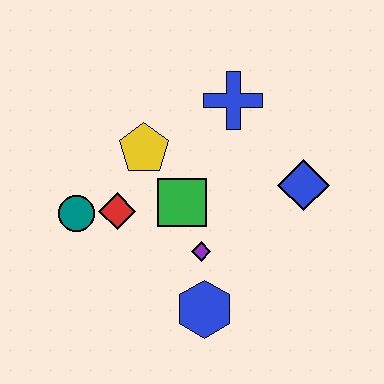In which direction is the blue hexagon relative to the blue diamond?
The blue hexagon is below the blue diamond.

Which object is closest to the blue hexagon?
The purple diamond is closest to the blue hexagon.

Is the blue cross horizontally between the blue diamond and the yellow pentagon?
Yes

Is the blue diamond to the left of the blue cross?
No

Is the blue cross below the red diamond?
No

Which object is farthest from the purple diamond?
The blue cross is farthest from the purple diamond.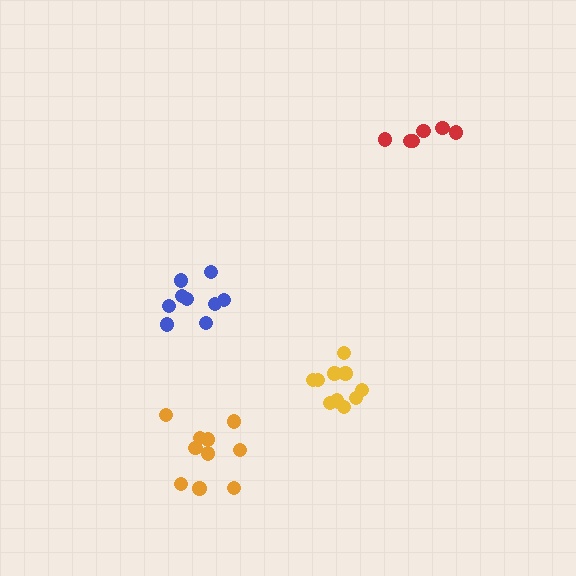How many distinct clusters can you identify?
There are 4 distinct clusters.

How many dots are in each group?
Group 1: 7 dots, Group 2: 11 dots, Group 3: 9 dots, Group 4: 10 dots (37 total).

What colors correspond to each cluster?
The clusters are colored: red, yellow, blue, orange.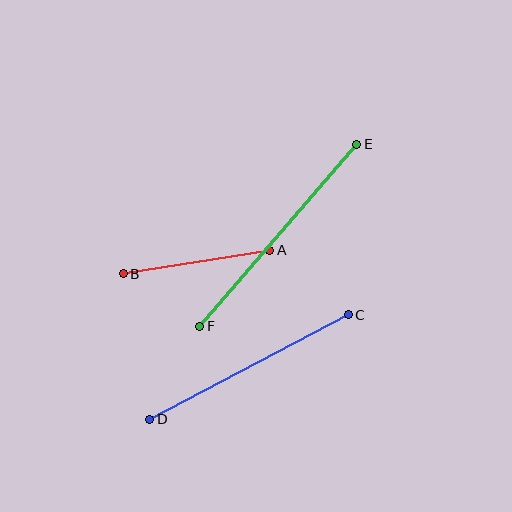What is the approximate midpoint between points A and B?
The midpoint is at approximately (197, 262) pixels.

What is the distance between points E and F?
The distance is approximately 240 pixels.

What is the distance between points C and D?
The distance is approximately 224 pixels.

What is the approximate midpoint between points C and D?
The midpoint is at approximately (249, 367) pixels.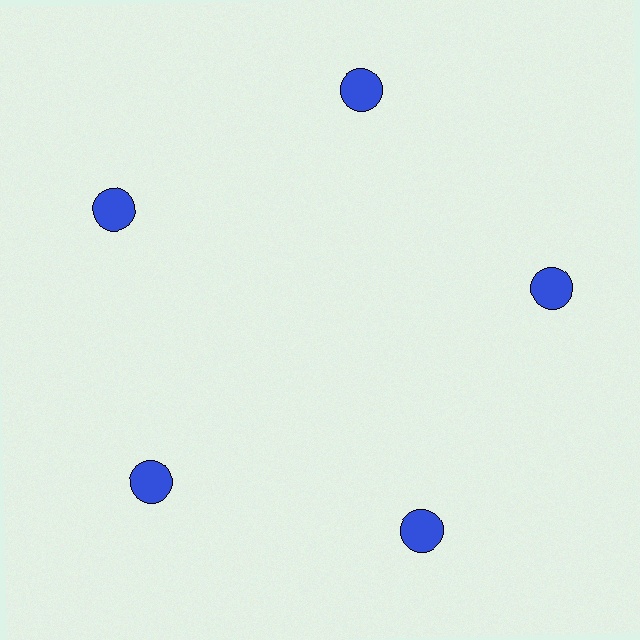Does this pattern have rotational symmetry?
Yes, this pattern has 5-fold rotational symmetry. It looks the same after rotating 72 degrees around the center.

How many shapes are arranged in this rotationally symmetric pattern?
There are 5 shapes, arranged in 5 groups of 1.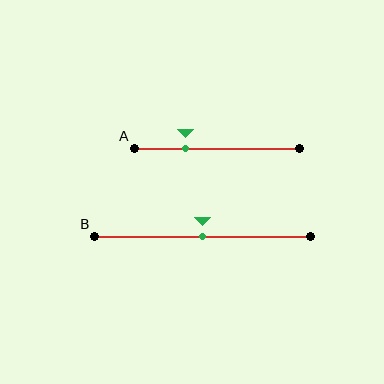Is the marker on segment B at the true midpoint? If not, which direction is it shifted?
Yes, the marker on segment B is at the true midpoint.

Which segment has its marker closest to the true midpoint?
Segment B has its marker closest to the true midpoint.